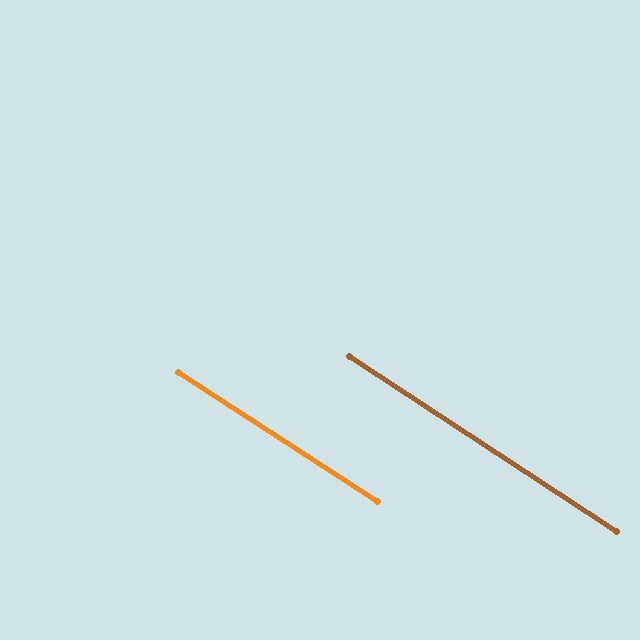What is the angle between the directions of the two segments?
Approximately 0 degrees.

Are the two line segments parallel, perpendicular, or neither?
Parallel — their directions differ by only 0.2°.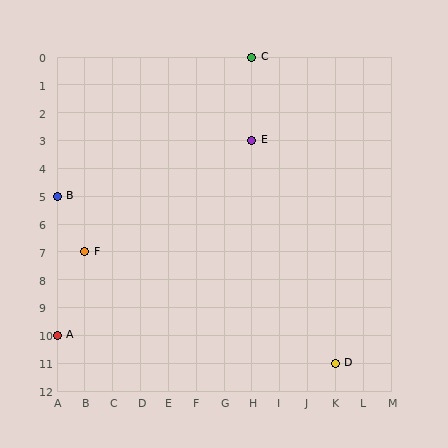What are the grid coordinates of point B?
Point B is at grid coordinates (A, 5).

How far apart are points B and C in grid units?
Points B and C are 7 columns and 5 rows apart (about 8.6 grid units diagonally).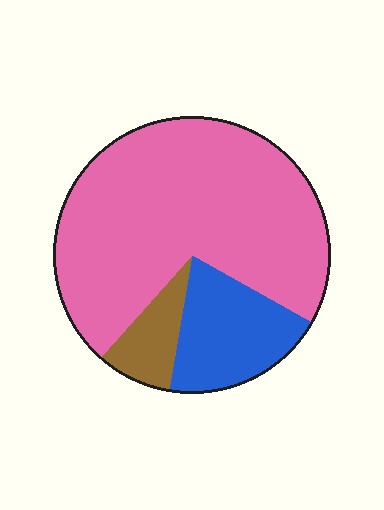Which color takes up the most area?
Pink, at roughly 70%.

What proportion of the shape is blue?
Blue takes up less than a quarter of the shape.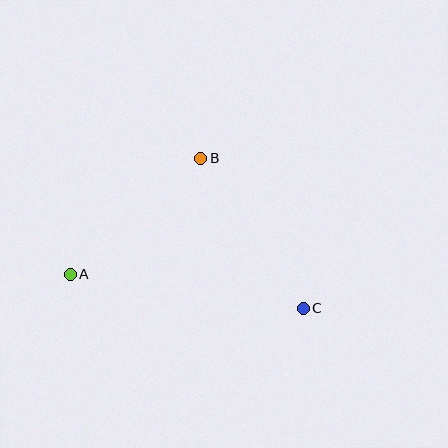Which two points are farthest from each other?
Points A and C are farthest from each other.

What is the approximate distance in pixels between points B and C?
The distance between B and C is approximately 182 pixels.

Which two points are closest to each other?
Points A and B are closest to each other.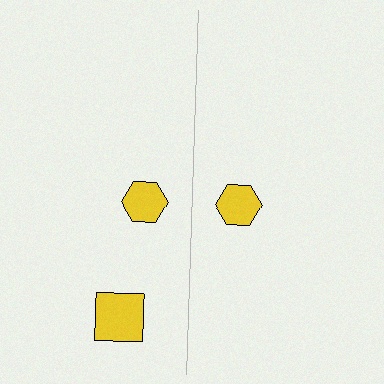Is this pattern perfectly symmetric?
No, the pattern is not perfectly symmetric. A yellow square is missing from the right side.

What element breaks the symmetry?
A yellow square is missing from the right side.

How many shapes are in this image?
There are 3 shapes in this image.